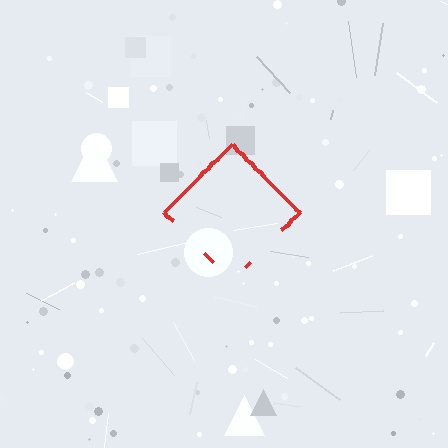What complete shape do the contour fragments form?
The contour fragments form a diamond.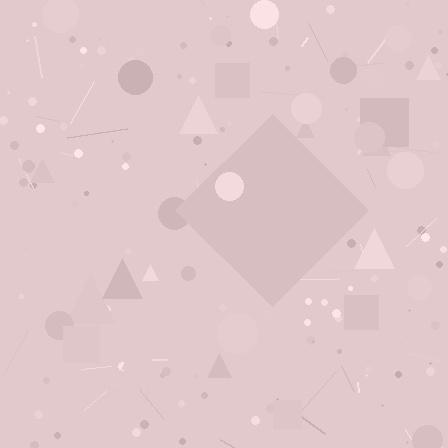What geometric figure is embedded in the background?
A diamond is embedded in the background.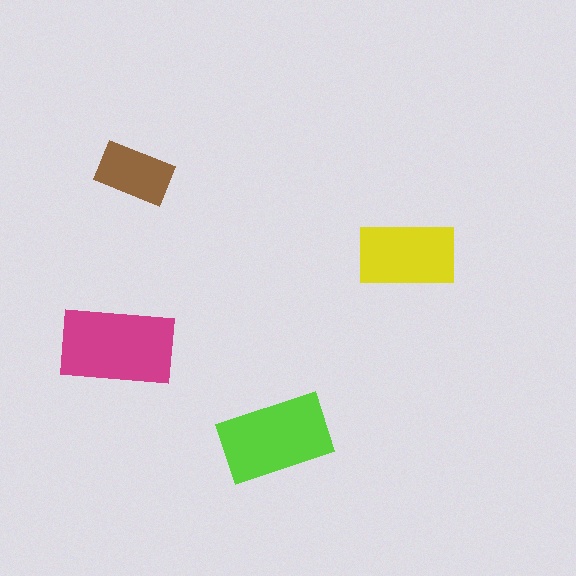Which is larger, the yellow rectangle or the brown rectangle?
The yellow one.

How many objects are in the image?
There are 4 objects in the image.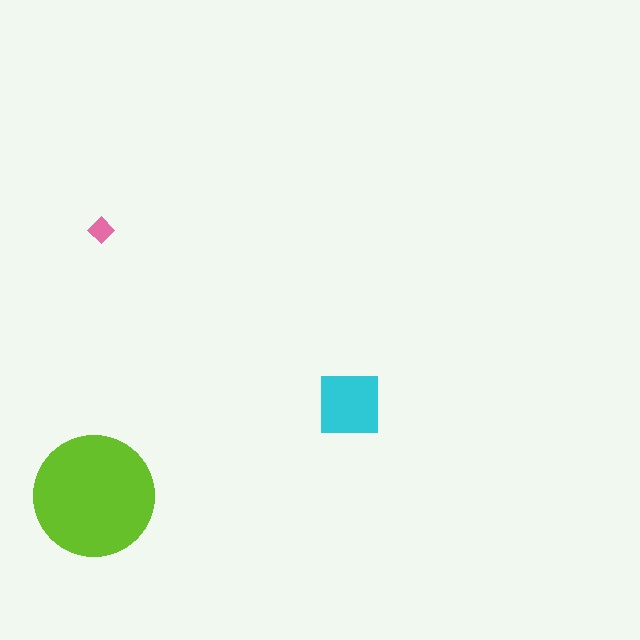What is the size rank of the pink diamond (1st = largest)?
3rd.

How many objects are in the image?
There are 3 objects in the image.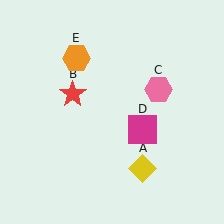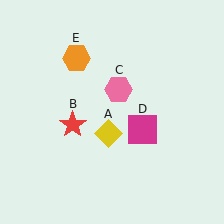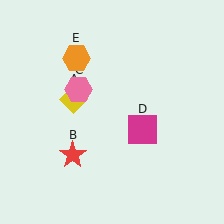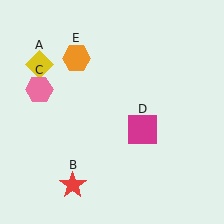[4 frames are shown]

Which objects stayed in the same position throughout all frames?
Magenta square (object D) and orange hexagon (object E) remained stationary.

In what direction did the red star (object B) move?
The red star (object B) moved down.